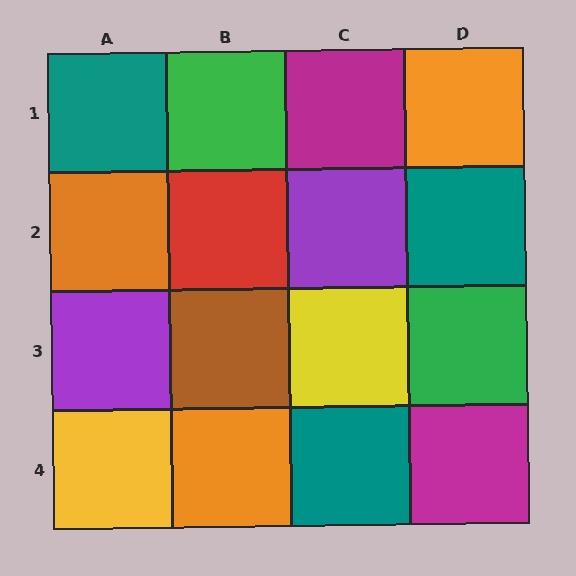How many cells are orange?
3 cells are orange.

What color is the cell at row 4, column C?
Teal.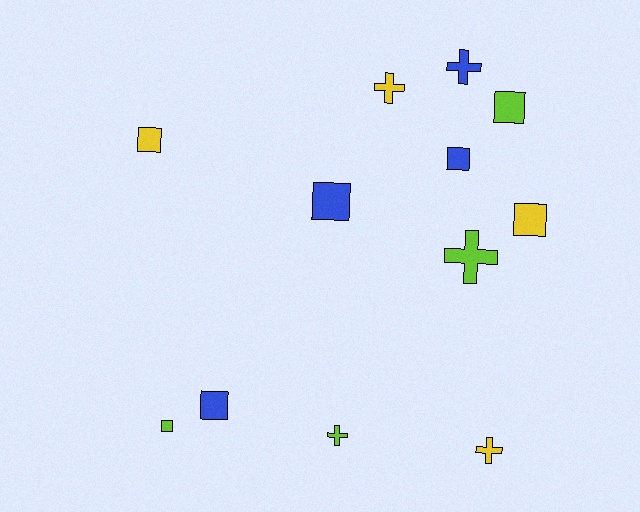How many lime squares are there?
There are 2 lime squares.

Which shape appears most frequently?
Square, with 7 objects.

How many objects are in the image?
There are 12 objects.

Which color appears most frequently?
Lime, with 4 objects.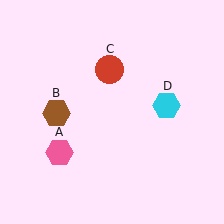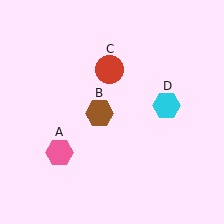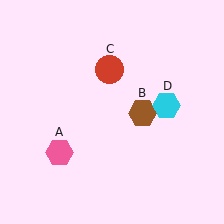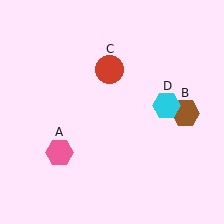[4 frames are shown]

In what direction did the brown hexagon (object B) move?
The brown hexagon (object B) moved right.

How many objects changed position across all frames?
1 object changed position: brown hexagon (object B).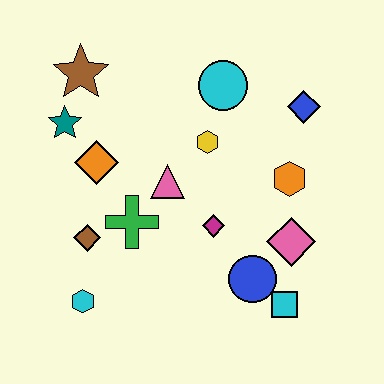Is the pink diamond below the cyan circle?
Yes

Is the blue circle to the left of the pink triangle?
No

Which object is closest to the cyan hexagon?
The brown diamond is closest to the cyan hexagon.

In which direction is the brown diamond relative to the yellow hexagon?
The brown diamond is to the left of the yellow hexagon.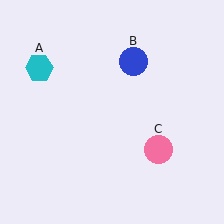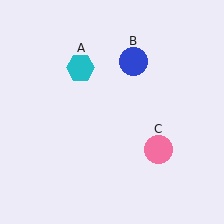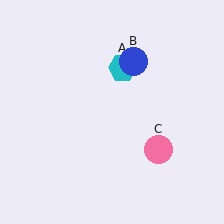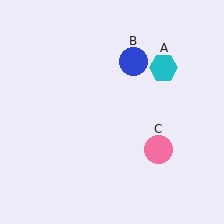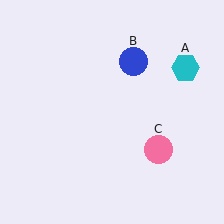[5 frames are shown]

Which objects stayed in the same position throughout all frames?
Blue circle (object B) and pink circle (object C) remained stationary.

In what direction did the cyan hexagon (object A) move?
The cyan hexagon (object A) moved right.